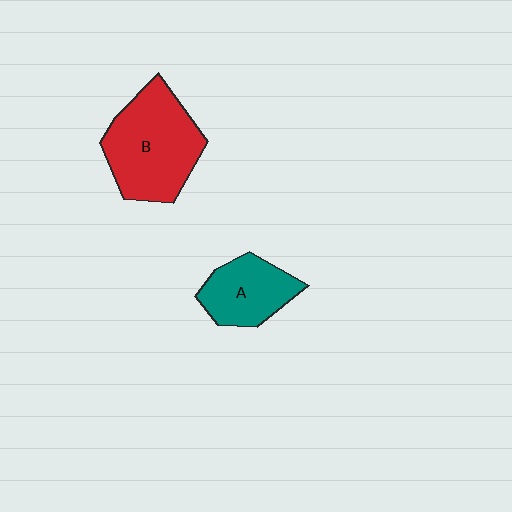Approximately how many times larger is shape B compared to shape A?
Approximately 1.7 times.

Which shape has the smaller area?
Shape A (teal).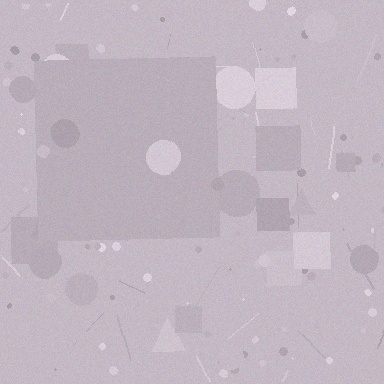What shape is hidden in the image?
A square is hidden in the image.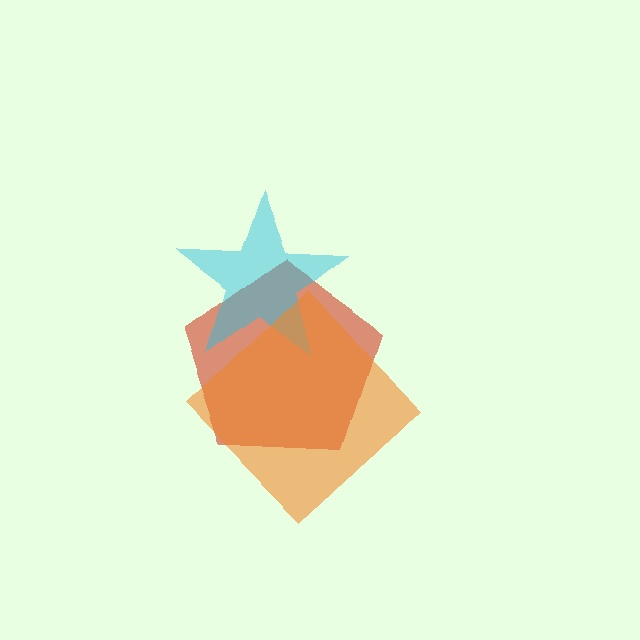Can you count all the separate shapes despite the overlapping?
Yes, there are 3 separate shapes.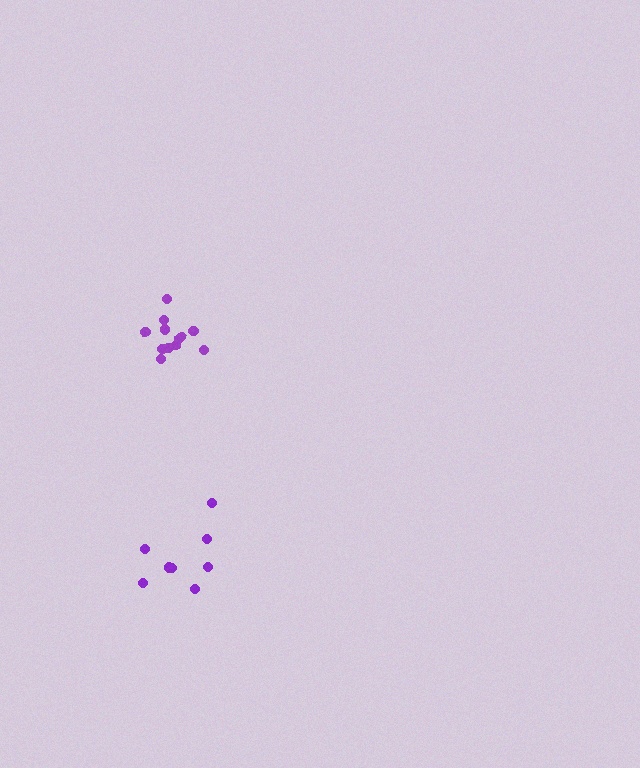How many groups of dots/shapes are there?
There are 2 groups.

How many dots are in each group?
Group 1: 12 dots, Group 2: 8 dots (20 total).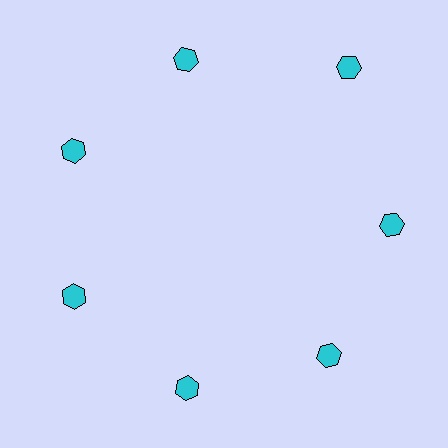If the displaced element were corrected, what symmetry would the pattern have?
It would have 7-fold rotational symmetry — the pattern would map onto itself every 51 degrees.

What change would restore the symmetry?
The symmetry would be restored by moving it inward, back onto the ring so that all 7 hexagons sit at equal angles and equal distance from the center.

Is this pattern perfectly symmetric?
No. The 7 cyan hexagons are arranged in a ring, but one element near the 1 o'clock position is pushed outward from the center, breaking the 7-fold rotational symmetry.